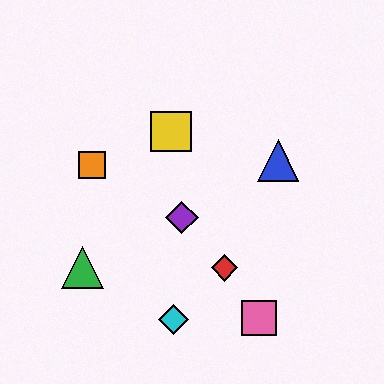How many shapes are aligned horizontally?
2 shapes (the red diamond, the green triangle) are aligned horizontally.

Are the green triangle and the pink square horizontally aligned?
No, the green triangle is at y≈268 and the pink square is at y≈318.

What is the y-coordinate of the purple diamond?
The purple diamond is at y≈218.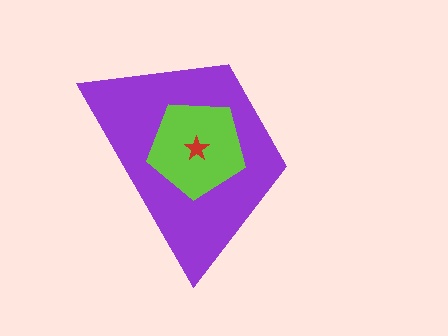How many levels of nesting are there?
3.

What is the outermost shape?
The purple trapezoid.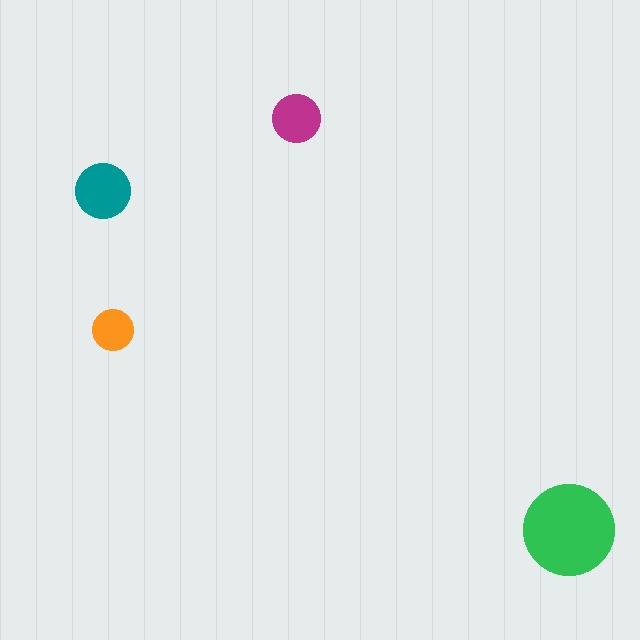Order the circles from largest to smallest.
the green one, the teal one, the magenta one, the orange one.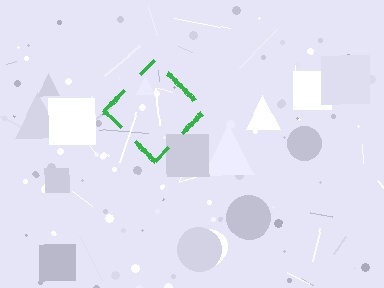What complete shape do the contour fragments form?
The contour fragments form a diamond.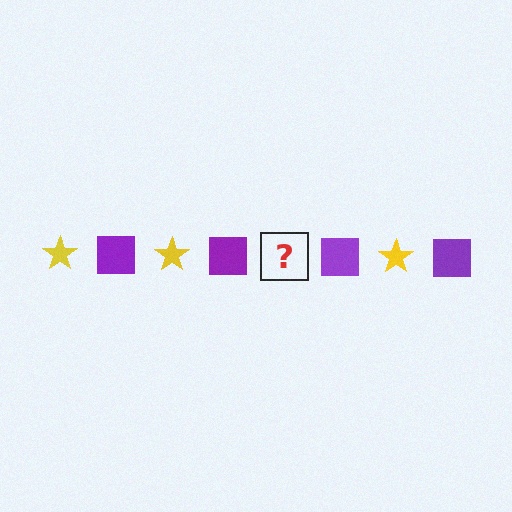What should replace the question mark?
The question mark should be replaced with a yellow star.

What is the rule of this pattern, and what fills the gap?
The rule is that the pattern alternates between yellow star and purple square. The gap should be filled with a yellow star.